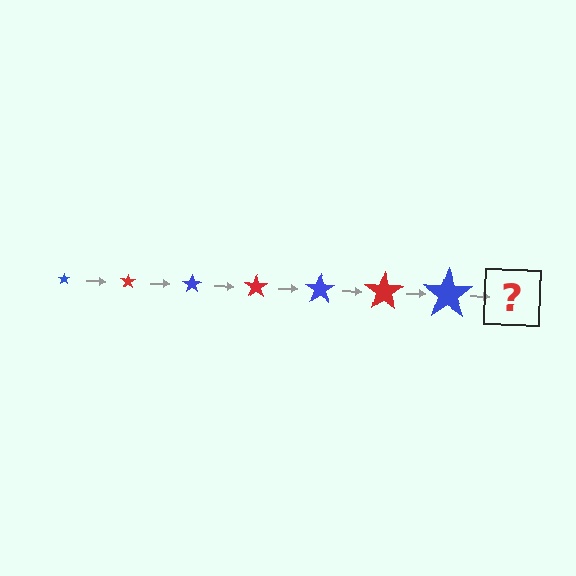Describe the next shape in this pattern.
It should be a red star, larger than the previous one.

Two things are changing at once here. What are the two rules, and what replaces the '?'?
The two rules are that the star grows larger each step and the color cycles through blue and red. The '?' should be a red star, larger than the previous one.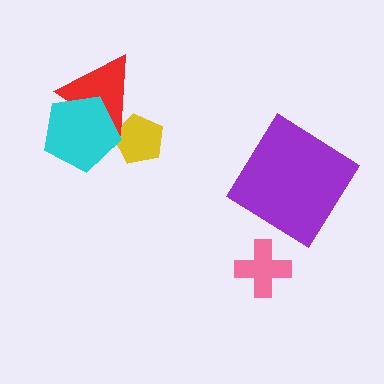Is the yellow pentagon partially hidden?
Yes, it is partially covered by another shape.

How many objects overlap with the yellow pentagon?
2 objects overlap with the yellow pentagon.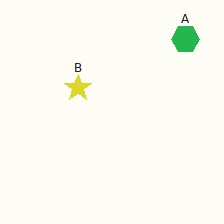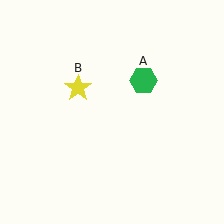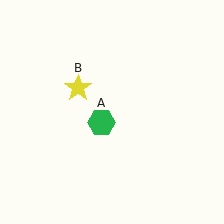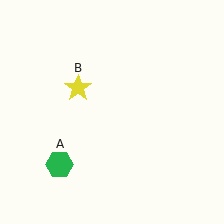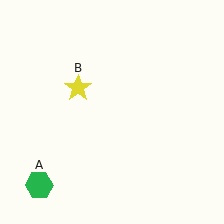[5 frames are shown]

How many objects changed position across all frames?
1 object changed position: green hexagon (object A).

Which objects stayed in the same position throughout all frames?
Yellow star (object B) remained stationary.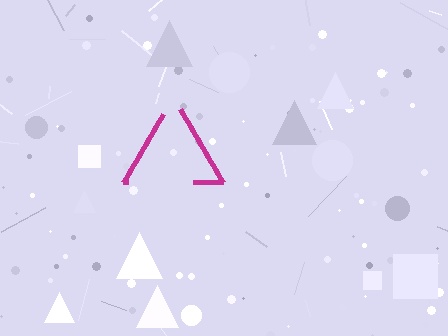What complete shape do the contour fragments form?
The contour fragments form a triangle.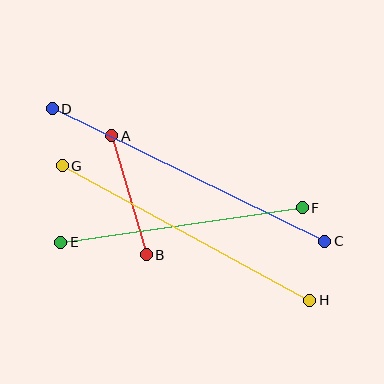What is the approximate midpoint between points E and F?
The midpoint is at approximately (181, 225) pixels.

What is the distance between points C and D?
The distance is approximately 303 pixels.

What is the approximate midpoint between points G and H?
The midpoint is at approximately (186, 233) pixels.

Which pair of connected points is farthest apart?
Points C and D are farthest apart.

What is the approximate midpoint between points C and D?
The midpoint is at approximately (189, 175) pixels.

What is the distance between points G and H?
The distance is approximately 282 pixels.